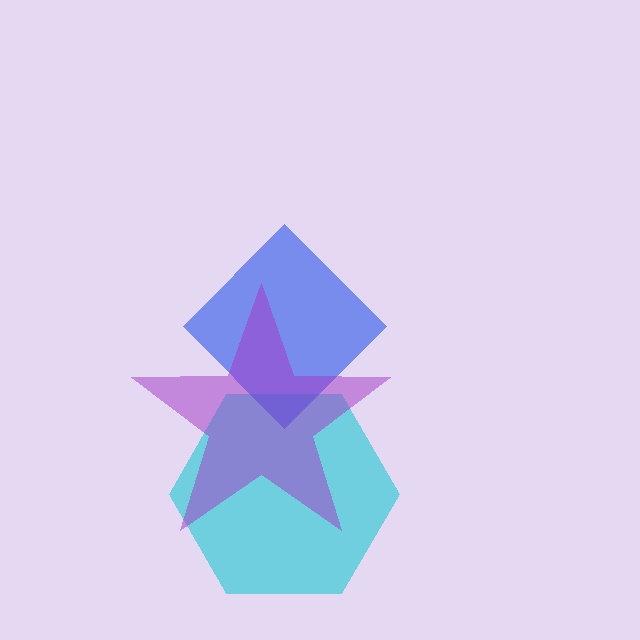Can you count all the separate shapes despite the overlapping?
Yes, there are 3 separate shapes.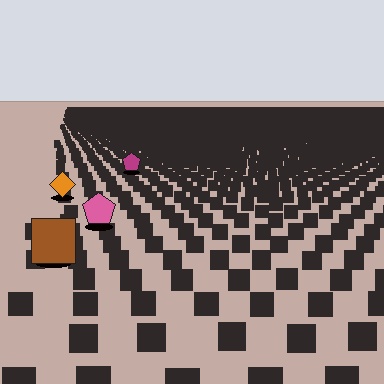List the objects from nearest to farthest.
From nearest to farthest: the brown square, the pink pentagon, the orange diamond, the magenta pentagon.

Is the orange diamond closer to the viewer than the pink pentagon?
No. The pink pentagon is closer — you can tell from the texture gradient: the ground texture is coarser near it.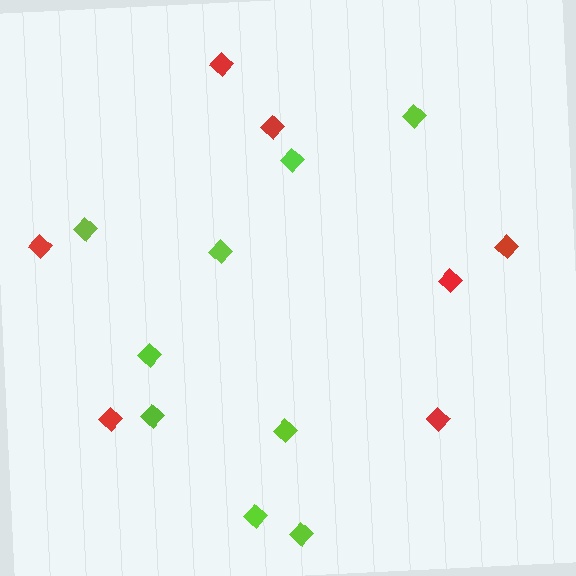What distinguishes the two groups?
There are 2 groups: one group of red diamonds (7) and one group of lime diamonds (9).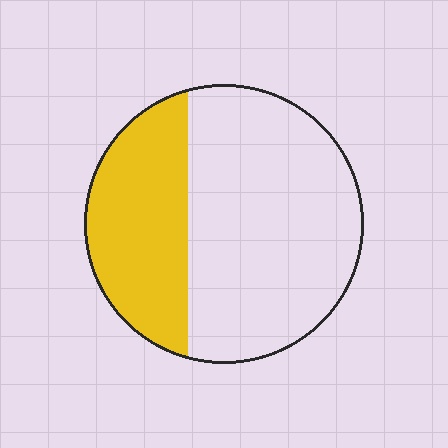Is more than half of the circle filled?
No.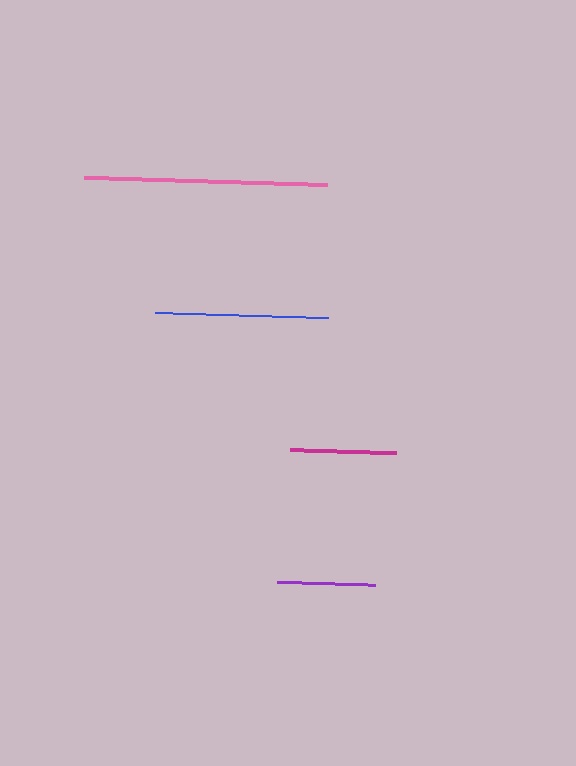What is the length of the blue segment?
The blue segment is approximately 173 pixels long.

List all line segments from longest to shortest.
From longest to shortest: pink, blue, magenta, purple.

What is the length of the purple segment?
The purple segment is approximately 98 pixels long.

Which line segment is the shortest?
The purple line is the shortest at approximately 98 pixels.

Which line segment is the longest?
The pink line is the longest at approximately 244 pixels.